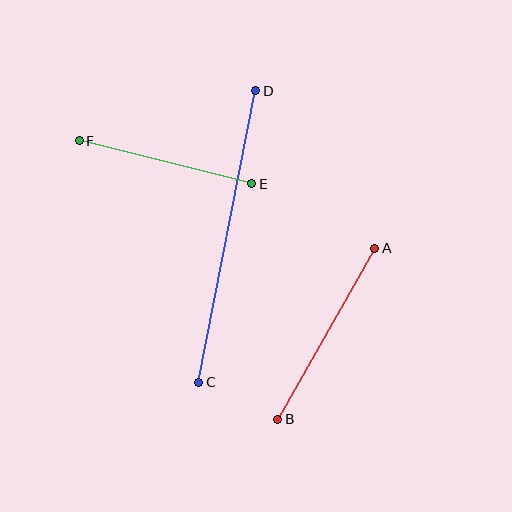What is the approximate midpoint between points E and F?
The midpoint is at approximately (166, 162) pixels.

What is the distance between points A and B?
The distance is approximately 197 pixels.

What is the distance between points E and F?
The distance is approximately 178 pixels.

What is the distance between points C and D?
The distance is approximately 297 pixels.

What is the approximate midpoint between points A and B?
The midpoint is at approximately (326, 334) pixels.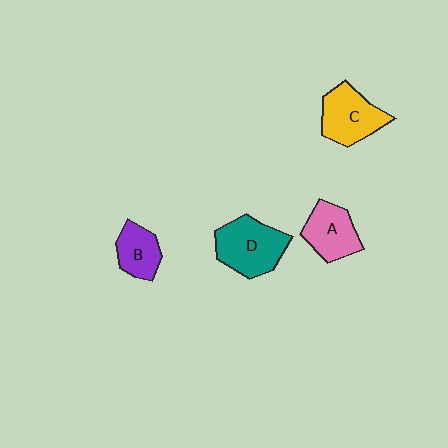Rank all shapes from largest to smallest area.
From largest to smallest: D (teal), C (yellow), A (pink), B (purple).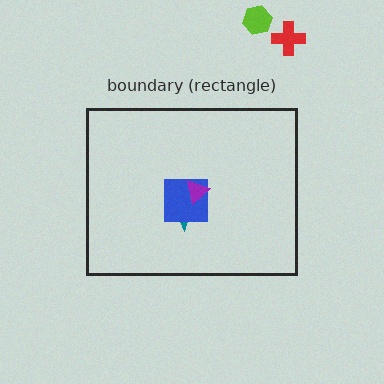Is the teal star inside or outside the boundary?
Inside.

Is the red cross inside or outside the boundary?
Outside.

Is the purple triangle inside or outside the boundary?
Inside.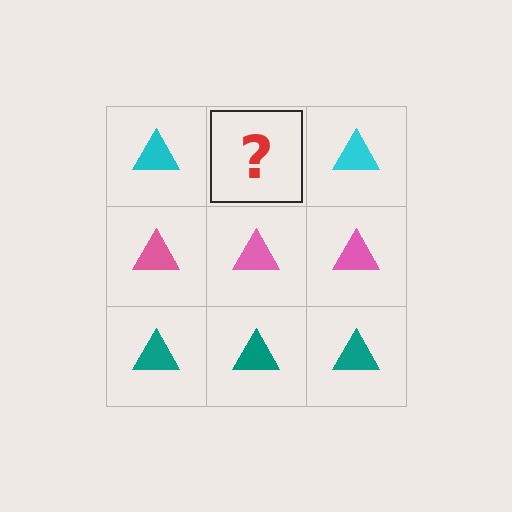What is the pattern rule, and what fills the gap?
The rule is that each row has a consistent color. The gap should be filled with a cyan triangle.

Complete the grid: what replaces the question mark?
The question mark should be replaced with a cyan triangle.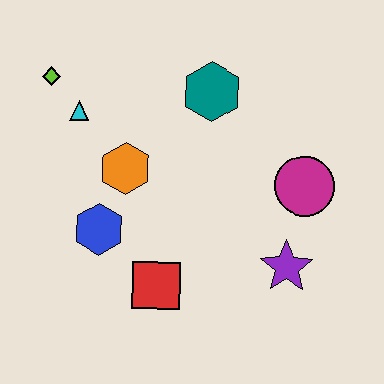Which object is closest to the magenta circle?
The purple star is closest to the magenta circle.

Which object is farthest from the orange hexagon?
The purple star is farthest from the orange hexagon.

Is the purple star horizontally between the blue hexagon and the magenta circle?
Yes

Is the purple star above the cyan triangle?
No